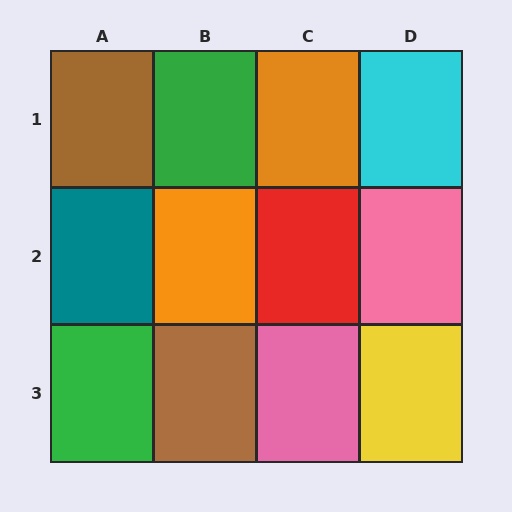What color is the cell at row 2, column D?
Pink.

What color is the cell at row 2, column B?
Orange.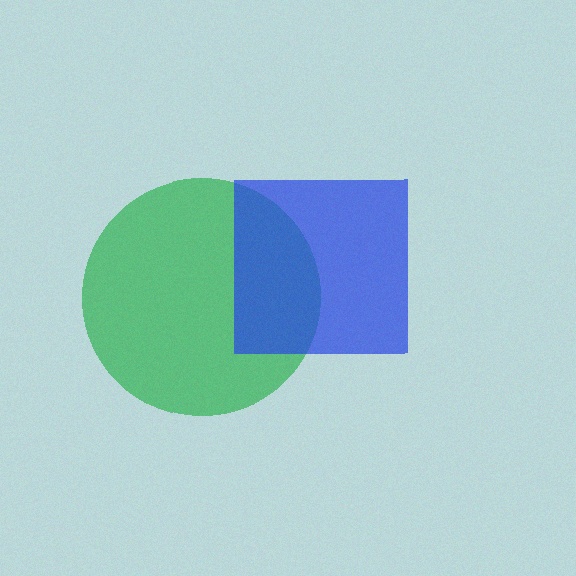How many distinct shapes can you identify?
There are 2 distinct shapes: a green circle, a blue square.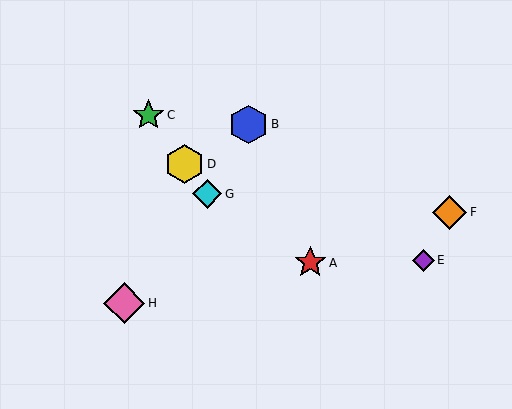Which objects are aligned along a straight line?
Objects C, D, G are aligned along a straight line.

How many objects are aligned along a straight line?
3 objects (C, D, G) are aligned along a straight line.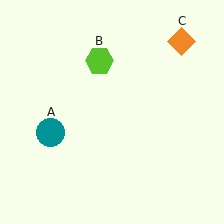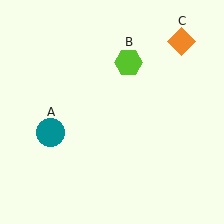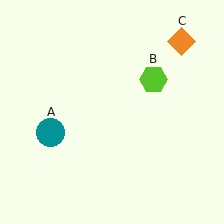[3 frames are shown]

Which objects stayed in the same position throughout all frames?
Teal circle (object A) and orange diamond (object C) remained stationary.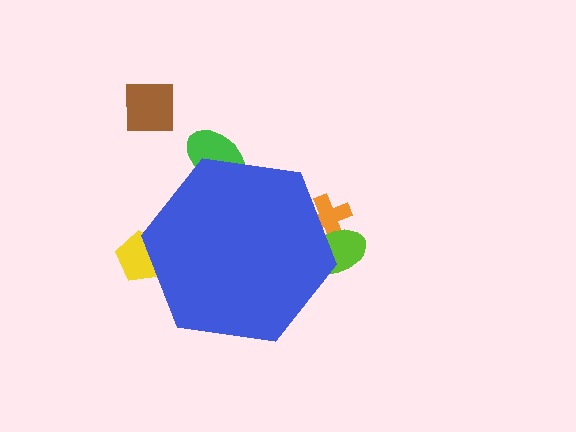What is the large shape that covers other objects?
A blue hexagon.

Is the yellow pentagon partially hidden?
Yes, the yellow pentagon is partially hidden behind the blue hexagon.